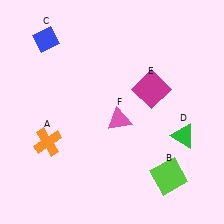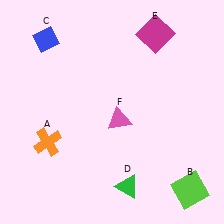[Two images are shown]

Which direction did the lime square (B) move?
The lime square (B) moved right.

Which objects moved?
The objects that moved are: the lime square (B), the green triangle (D), the magenta square (E).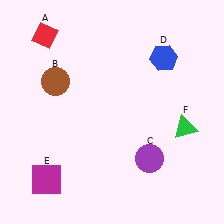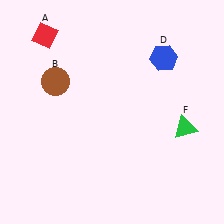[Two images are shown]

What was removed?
The magenta square (E), the purple circle (C) were removed in Image 2.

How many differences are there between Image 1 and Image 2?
There are 2 differences between the two images.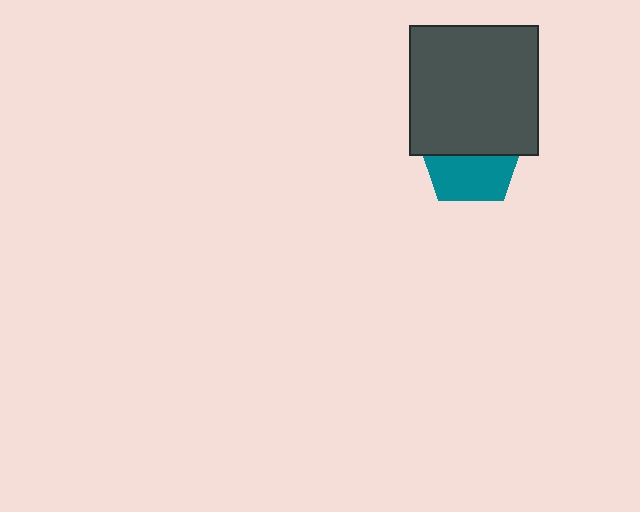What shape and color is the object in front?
The object in front is a dark gray square.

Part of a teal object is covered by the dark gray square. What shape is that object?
It is a pentagon.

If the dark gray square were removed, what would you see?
You would see the complete teal pentagon.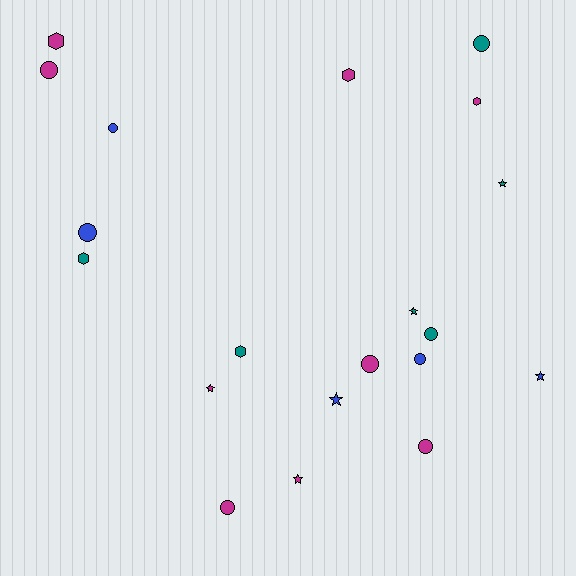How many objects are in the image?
There are 20 objects.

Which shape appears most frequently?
Circle, with 9 objects.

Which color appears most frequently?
Magenta, with 9 objects.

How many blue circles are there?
There are 3 blue circles.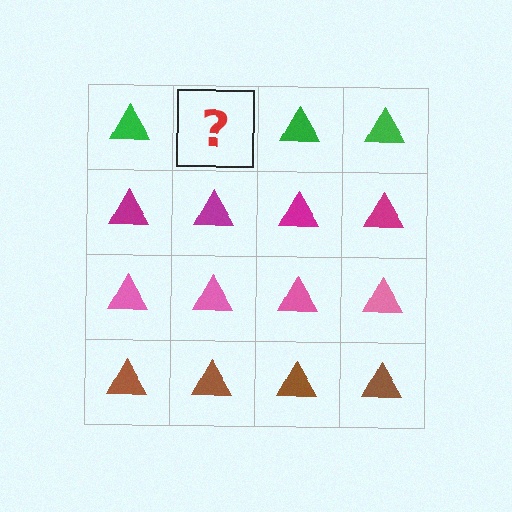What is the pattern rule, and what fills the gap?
The rule is that each row has a consistent color. The gap should be filled with a green triangle.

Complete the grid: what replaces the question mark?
The question mark should be replaced with a green triangle.